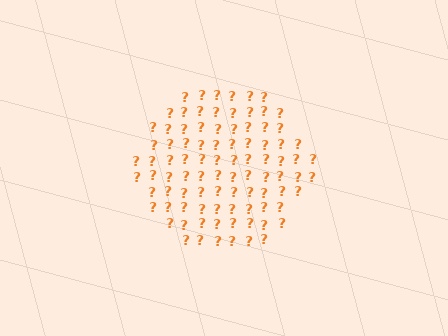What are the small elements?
The small elements are question marks.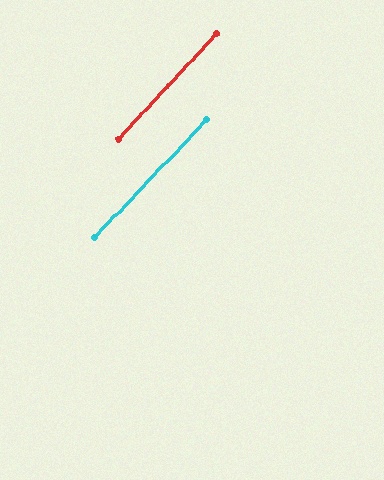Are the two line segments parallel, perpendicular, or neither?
Parallel — their directions differ by only 0.8°.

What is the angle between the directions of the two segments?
Approximately 1 degree.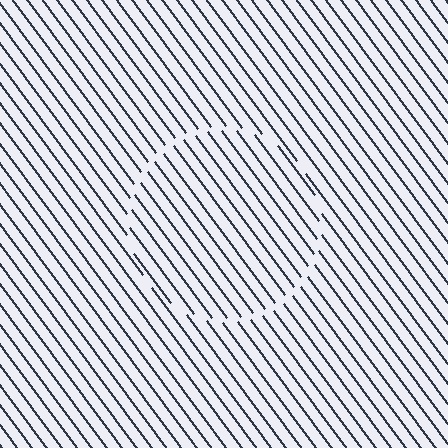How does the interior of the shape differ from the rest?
The interior of the shape contains the same grating, shifted by half a period — the contour is defined by the phase discontinuity where line-ends from the inner and outer gratings abut.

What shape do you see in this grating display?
An illusory circle. The interior of the shape contains the same grating, shifted by half a period — the contour is defined by the phase discontinuity where line-ends from the inner and outer gratings abut.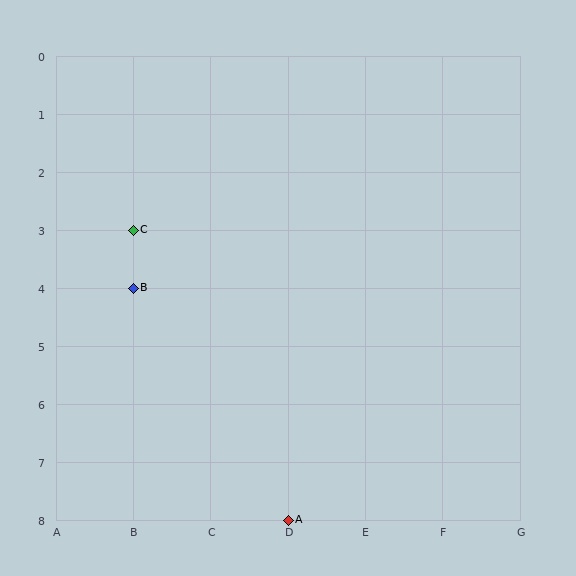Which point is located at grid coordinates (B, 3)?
Point C is at (B, 3).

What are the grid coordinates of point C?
Point C is at grid coordinates (B, 3).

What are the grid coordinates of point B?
Point B is at grid coordinates (B, 4).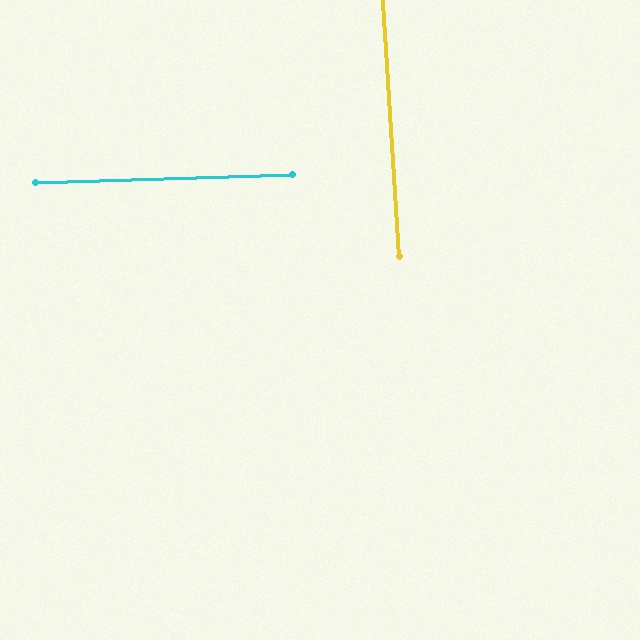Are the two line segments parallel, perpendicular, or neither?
Perpendicular — they meet at approximately 88°.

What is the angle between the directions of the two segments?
Approximately 88 degrees.